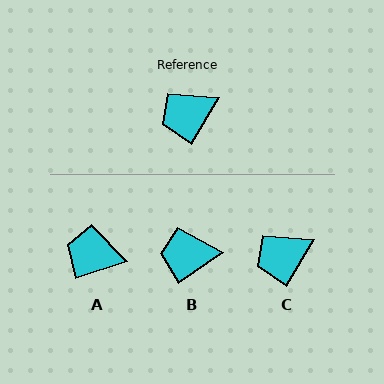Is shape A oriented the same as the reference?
No, it is off by about 41 degrees.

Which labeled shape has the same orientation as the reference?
C.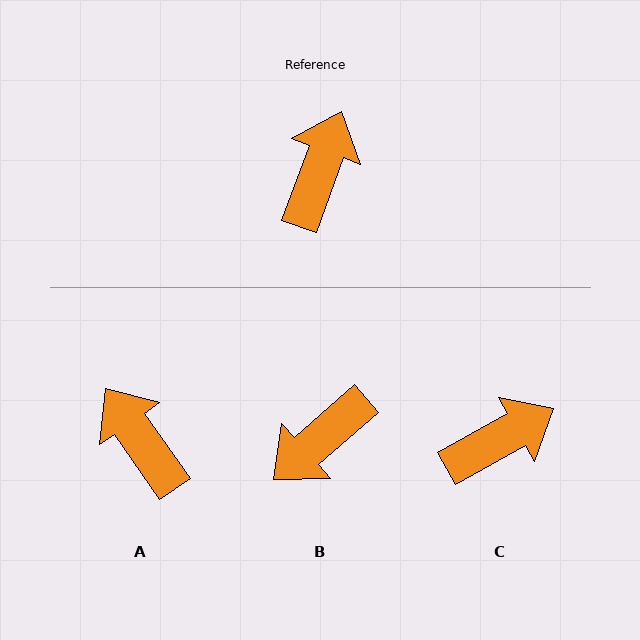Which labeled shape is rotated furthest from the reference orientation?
B, about 151 degrees away.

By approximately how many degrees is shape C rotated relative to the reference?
Approximately 41 degrees clockwise.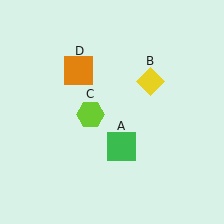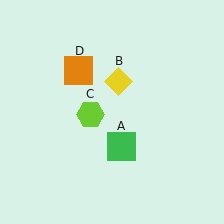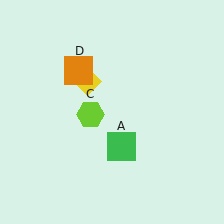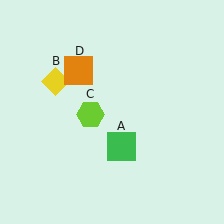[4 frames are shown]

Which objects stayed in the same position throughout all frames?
Green square (object A) and lime hexagon (object C) and orange square (object D) remained stationary.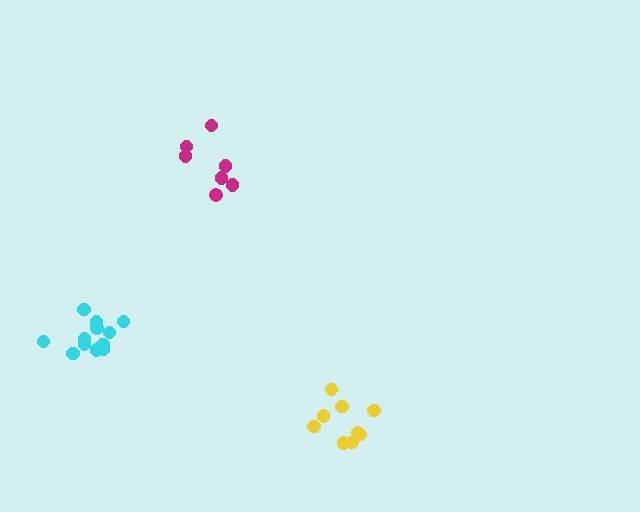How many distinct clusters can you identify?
There are 3 distinct clusters.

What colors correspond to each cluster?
The clusters are colored: yellow, magenta, cyan.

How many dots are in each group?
Group 1: 9 dots, Group 2: 7 dots, Group 3: 12 dots (28 total).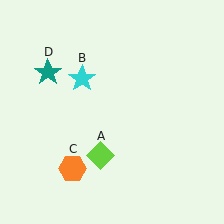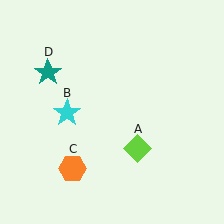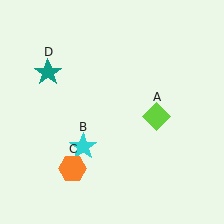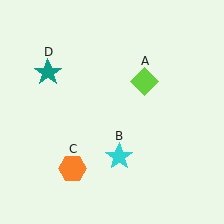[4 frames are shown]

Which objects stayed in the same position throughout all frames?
Orange hexagon (object C) and teal star (object D) remained stationary.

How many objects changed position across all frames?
2 objects changed position: lime diamond (object A), cyan star (object B).